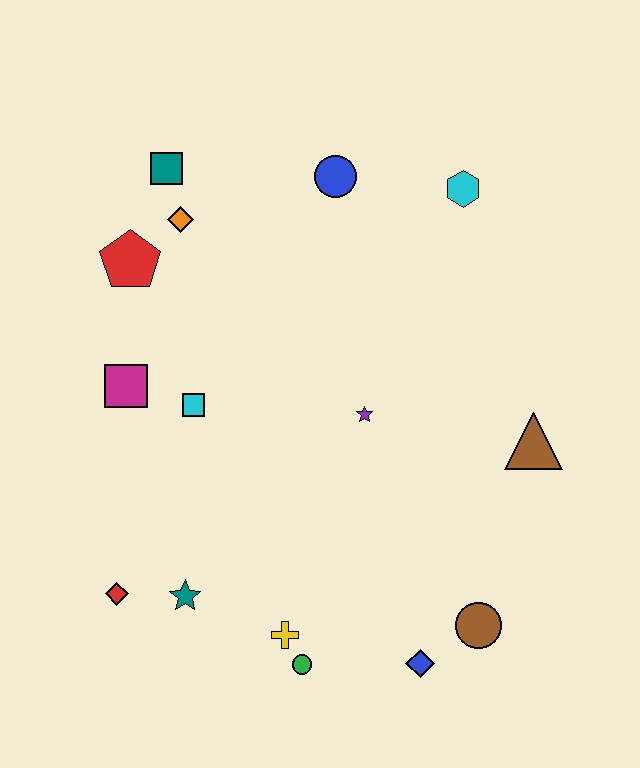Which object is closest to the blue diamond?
The brown circle is closest to the blue diamond.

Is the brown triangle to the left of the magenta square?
No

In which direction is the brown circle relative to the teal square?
The brown circle is below the teal square.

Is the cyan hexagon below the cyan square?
No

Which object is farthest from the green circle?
The teal square is farthest from the green circle.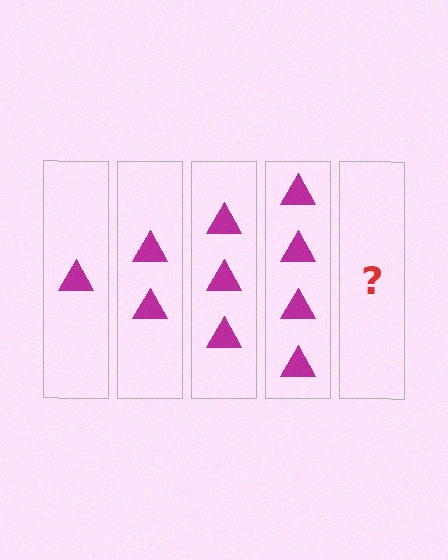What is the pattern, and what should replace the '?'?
The pattern is that each step adds one more triangle. The '?' should be 5 triangles.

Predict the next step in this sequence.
The next step is 5 triangles.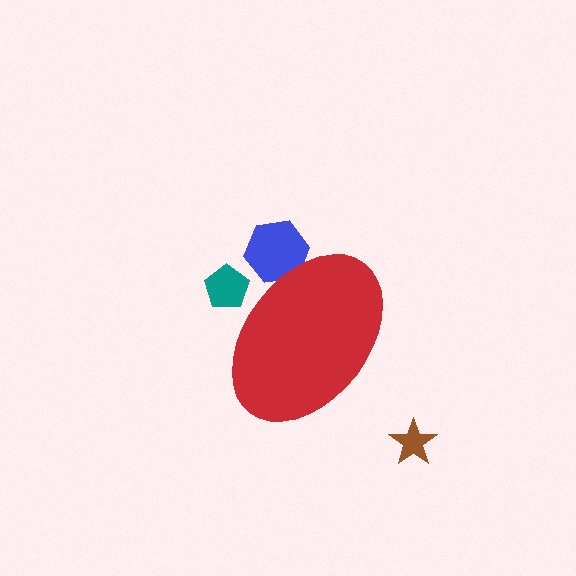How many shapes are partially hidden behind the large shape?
2 shapes are partially hidden.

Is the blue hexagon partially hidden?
Yes, the blue hexagon is partially hidden behind the red ellipse.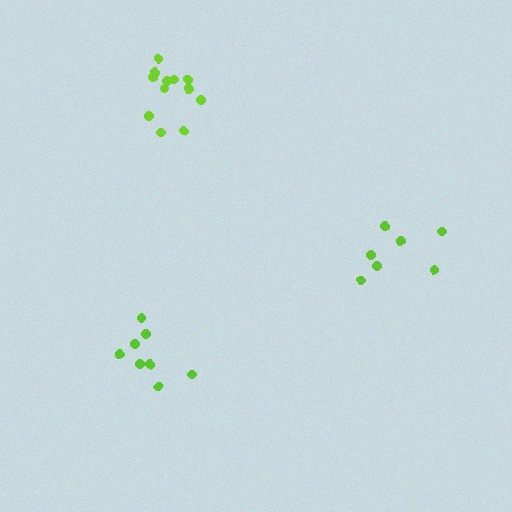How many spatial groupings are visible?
There are 3 spatial groupings.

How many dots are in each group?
Group 1: 12 dots, Group 2: 7 dots, Group 3: 8 dots (27 total).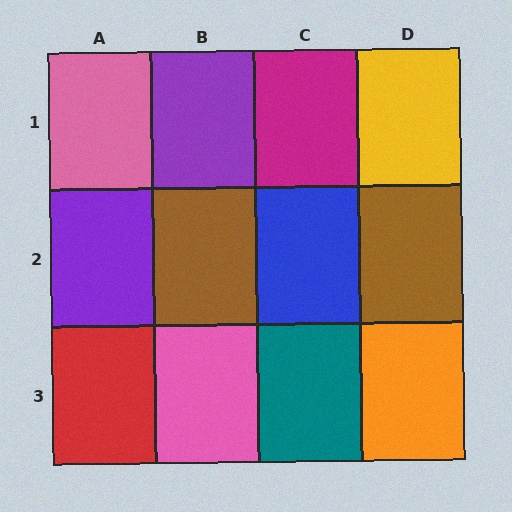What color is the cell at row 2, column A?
Purple.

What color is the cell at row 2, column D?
Brown.